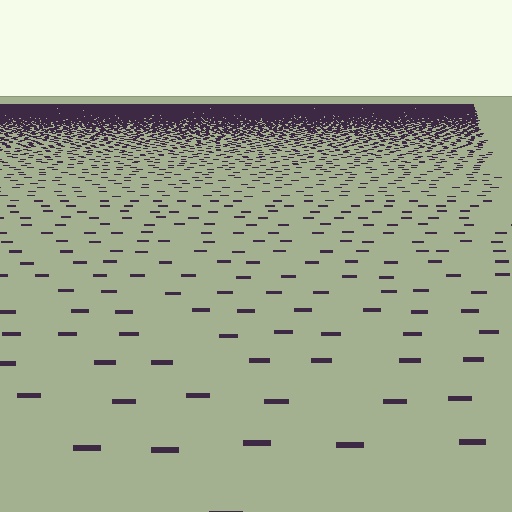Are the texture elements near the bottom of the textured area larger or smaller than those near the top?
Larger. Near the bottom, elements are closer to the viewer and appear at a bigger on-screen size.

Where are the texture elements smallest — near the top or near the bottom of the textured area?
Near the top.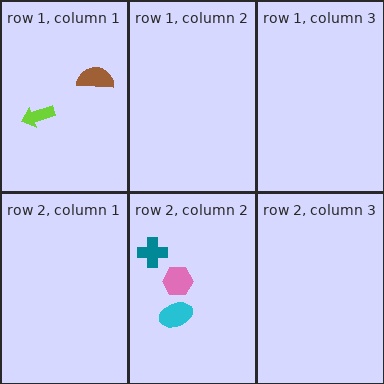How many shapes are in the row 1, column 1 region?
2.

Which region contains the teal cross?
The row 2, column 2 region.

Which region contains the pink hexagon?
The row 2, column 2 region.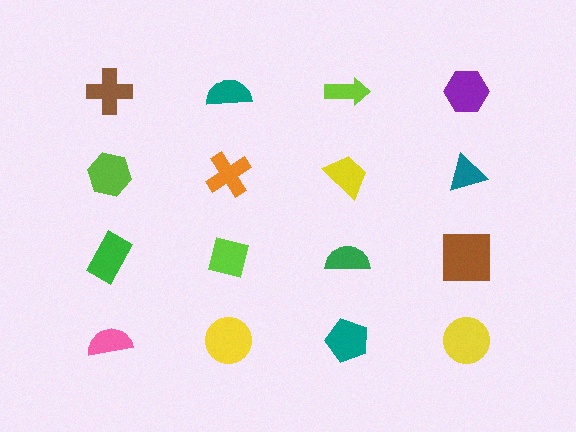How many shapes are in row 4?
4 shapes.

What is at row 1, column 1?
A brown cross.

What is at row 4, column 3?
A teal pentagon.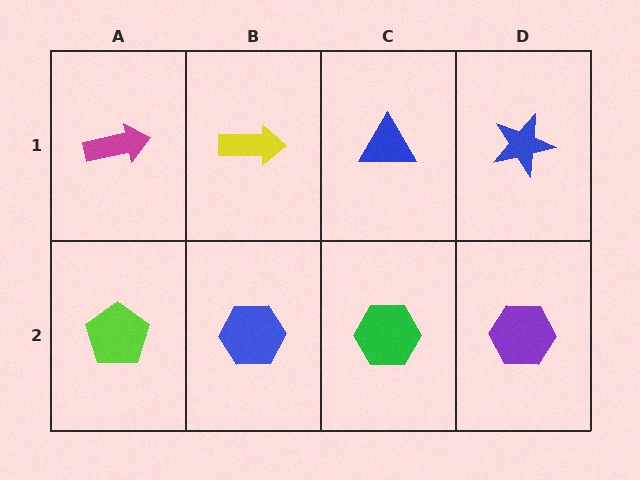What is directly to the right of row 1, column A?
A yellow arrow.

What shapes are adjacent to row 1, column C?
A green hexagon (row 2, column C), a yellow arrow (row 1, column B), a blue star (row 1, column D).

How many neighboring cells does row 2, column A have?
2.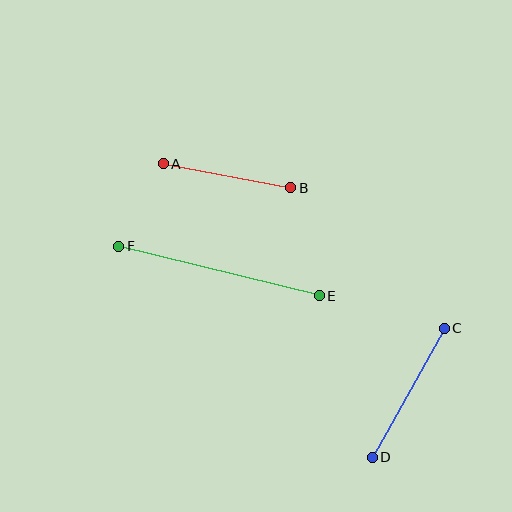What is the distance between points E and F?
The distance is approximately 207 pixels.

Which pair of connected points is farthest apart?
Points E and F are farthest apart.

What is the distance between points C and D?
The distance is approximately 148 pixels.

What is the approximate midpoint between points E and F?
The midpoint is at approximately (219, 271) pixels.